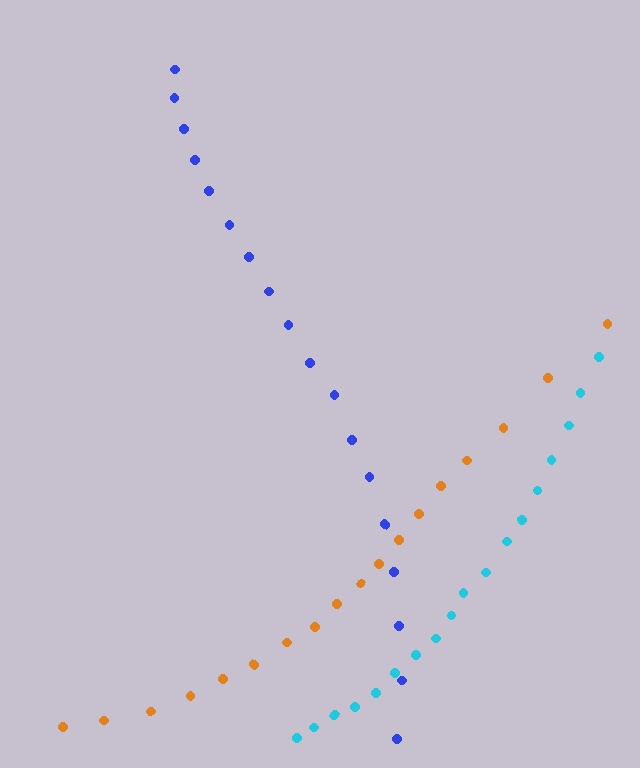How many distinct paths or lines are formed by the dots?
There are 3 distinct paths.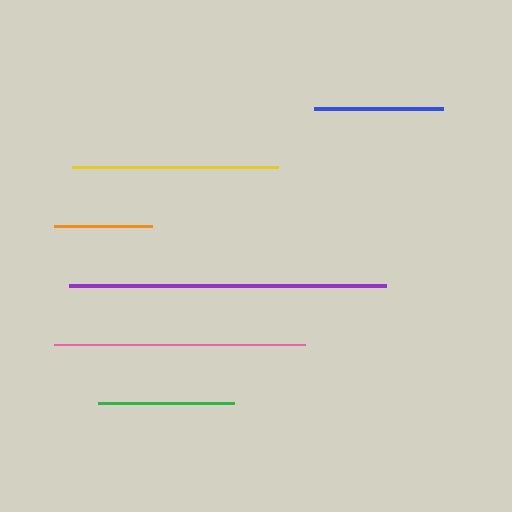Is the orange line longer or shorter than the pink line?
The pink line is longer than the orange line.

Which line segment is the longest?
The purple line is the longest at approximately 317 pixels.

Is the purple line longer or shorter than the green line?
The purple line is longer than the green line.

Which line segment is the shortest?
The orange line is the shortest at approximately 97 pixels.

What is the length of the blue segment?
The blue segment is approximately 129 pixels long.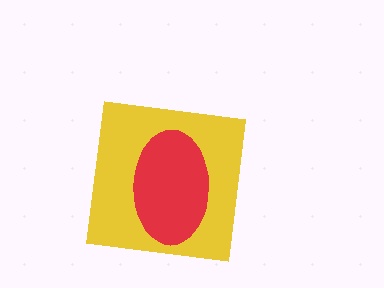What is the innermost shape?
The red ellipse.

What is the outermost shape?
The yellow square.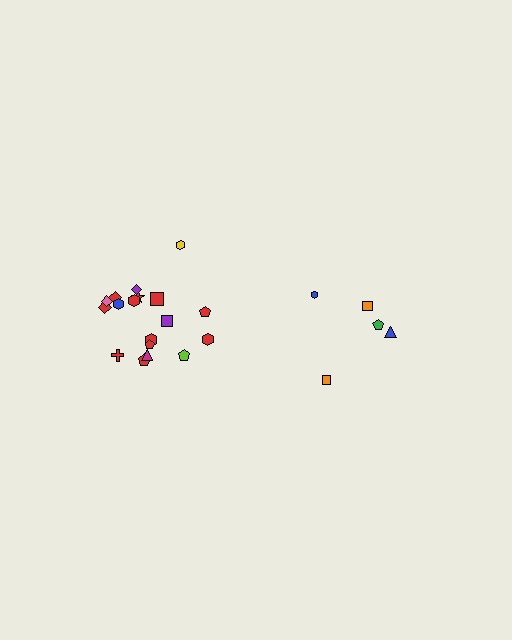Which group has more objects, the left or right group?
The left group.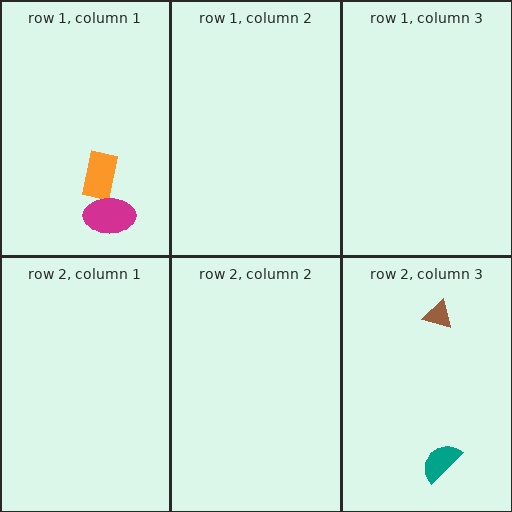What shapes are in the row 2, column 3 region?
The brown triangle, the teal semicircle.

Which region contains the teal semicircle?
The row 2, column 3 region.